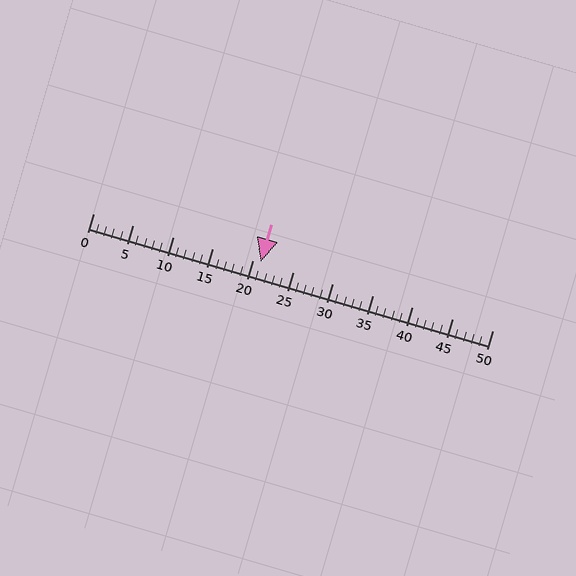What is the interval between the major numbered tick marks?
The major tick marks are spaced 5 units apart.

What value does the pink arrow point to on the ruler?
The pink arrow points to approximately 21.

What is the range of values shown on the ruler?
The ruler shows values from 0 to 50.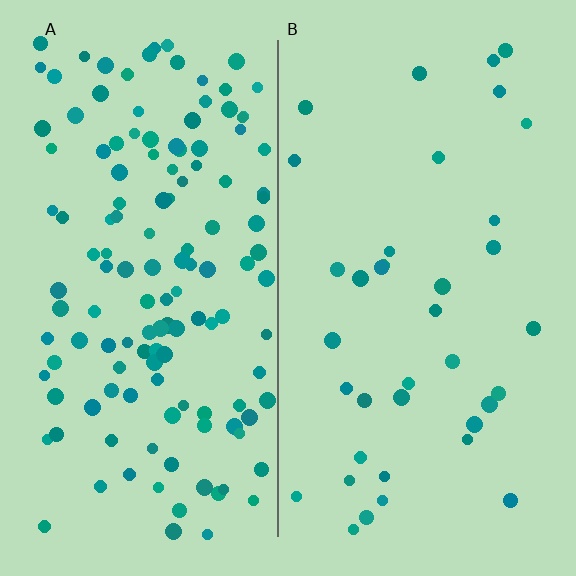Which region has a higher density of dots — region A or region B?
A (the left).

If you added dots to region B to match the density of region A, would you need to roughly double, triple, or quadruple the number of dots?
Approximately quadruple.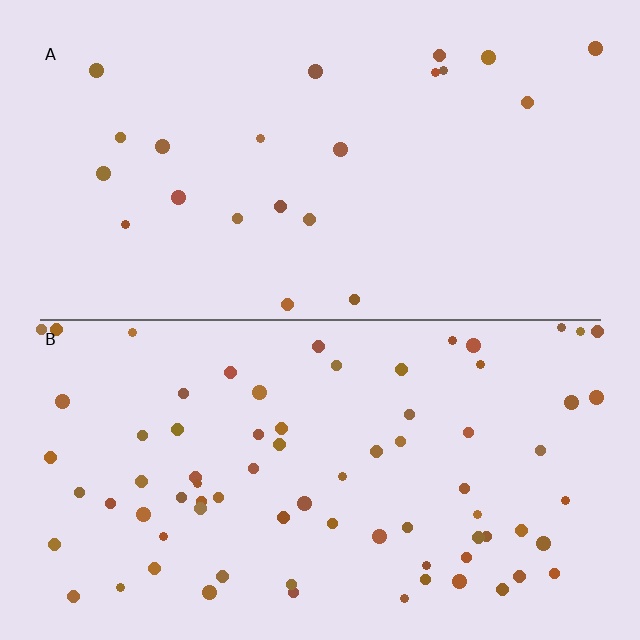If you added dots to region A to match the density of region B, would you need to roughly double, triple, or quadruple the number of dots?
Approximately triple.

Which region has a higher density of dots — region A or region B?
B (the bottom).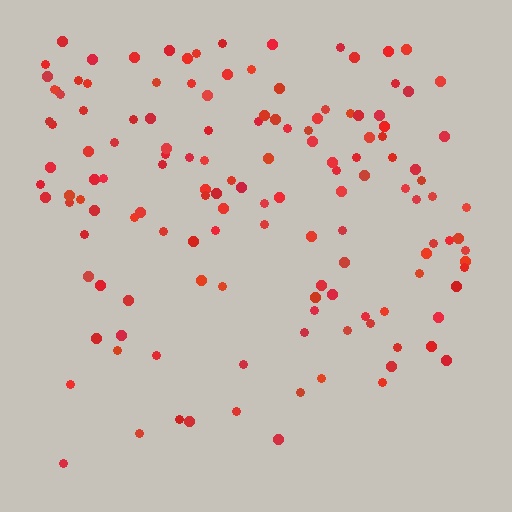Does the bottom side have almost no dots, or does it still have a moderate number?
Still a moderate number, just noticeably fewer than the top.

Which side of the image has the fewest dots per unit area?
The bottom.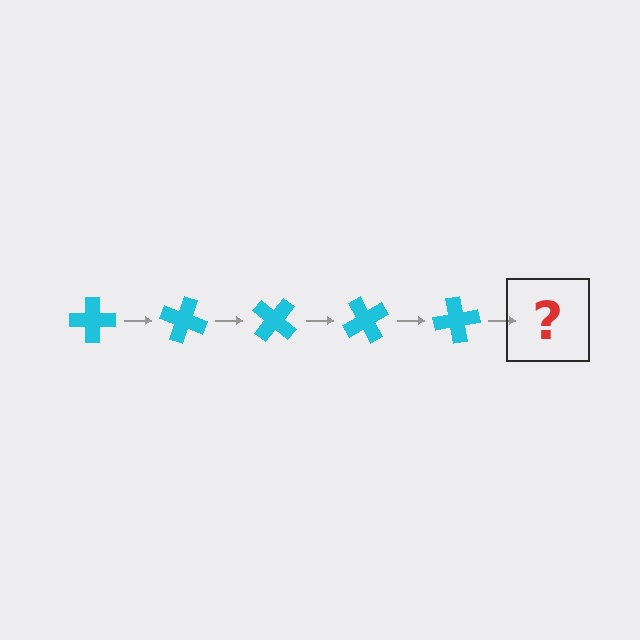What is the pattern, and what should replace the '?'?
The pattern is that the cross rotates 20 degrees each step. The '?' should be a cyan cross rotated 100 degrees.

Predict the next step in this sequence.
The next step is a cyan cross rotated 100 degrees.